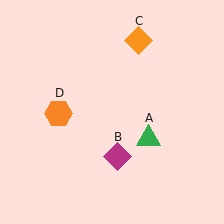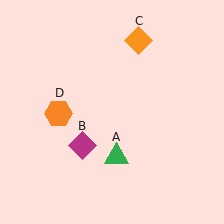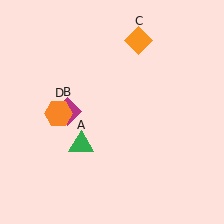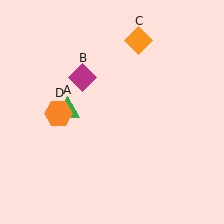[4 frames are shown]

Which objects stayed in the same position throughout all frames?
Orange diamond (object C) and orange hexagon (object D) remained stationary.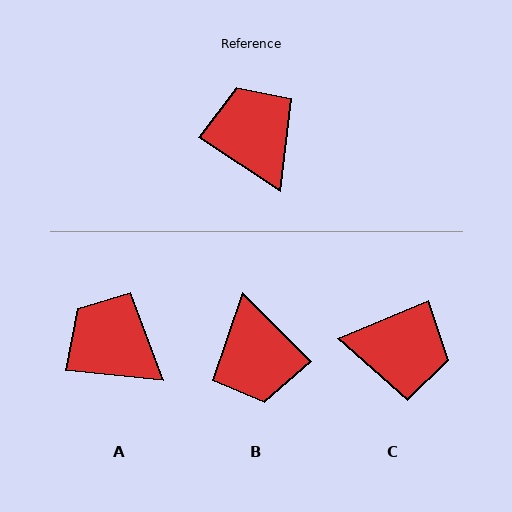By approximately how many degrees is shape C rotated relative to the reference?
Approximately 125 degrees clockwise.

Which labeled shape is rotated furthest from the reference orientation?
B, about 168 degrees away.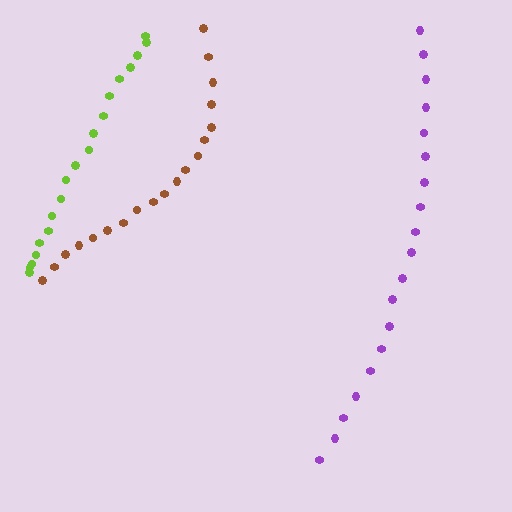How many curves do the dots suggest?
There are 3 distinct paths.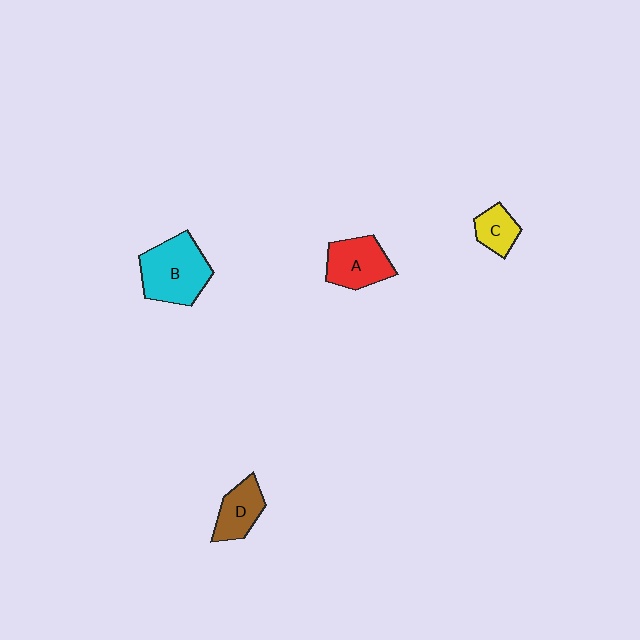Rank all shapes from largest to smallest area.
From largest to smallest: B (cyan), A (red), D (brown), C (yellow).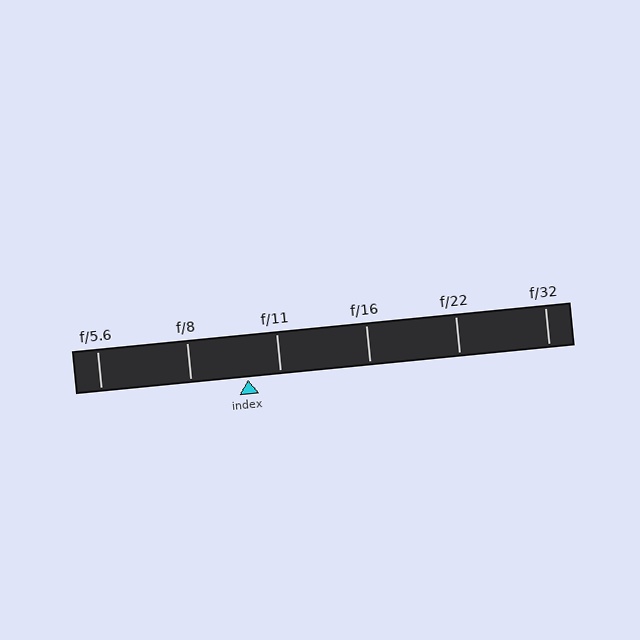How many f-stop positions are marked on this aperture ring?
There are 6 f-stop positions marked.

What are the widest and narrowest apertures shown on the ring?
The widest aperture shown is f/5.6 and the narrowest is f/32.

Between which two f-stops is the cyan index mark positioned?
The index mark is between f/8 and f/11.